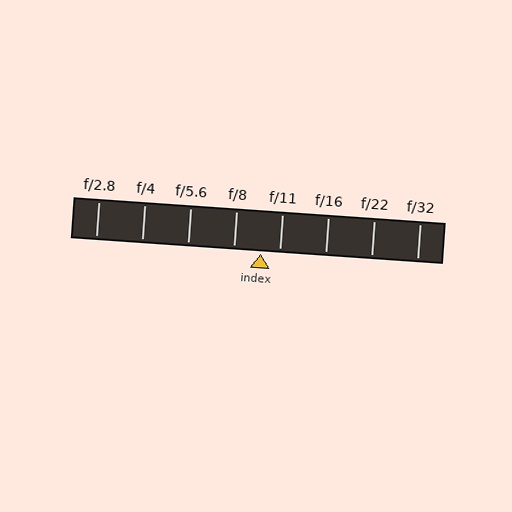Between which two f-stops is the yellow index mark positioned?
The index mark is between f/8 and f/11.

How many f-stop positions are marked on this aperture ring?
There are 8 f-stop positions marked.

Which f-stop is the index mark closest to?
The index mark is closest to f/11.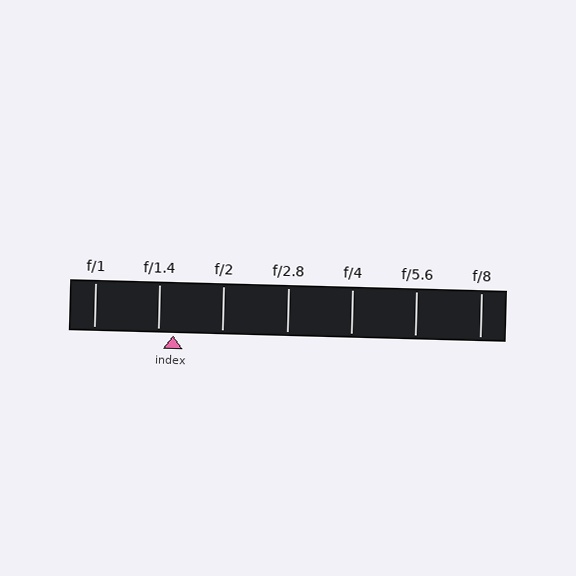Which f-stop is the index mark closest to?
The index mark is closest to f/1.4.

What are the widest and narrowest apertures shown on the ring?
The widest aperture shown is f/1 and the narrowest is f/8.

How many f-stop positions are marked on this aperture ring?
There are 7 f-stop positions marked.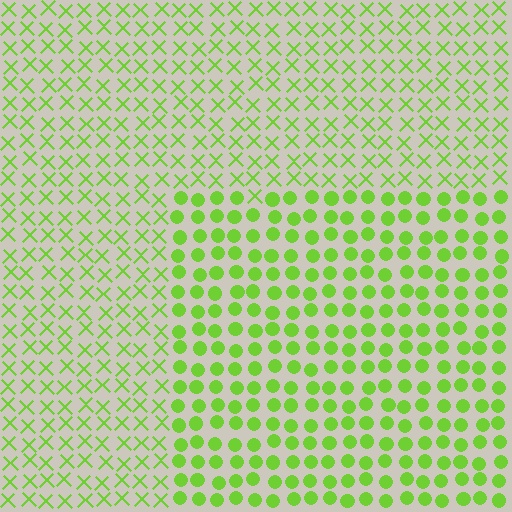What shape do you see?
I see a rectangle.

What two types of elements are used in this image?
The image uses circles inside the rectangle region and X marks outside it.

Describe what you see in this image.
The image is filled with small lime elements arranged in a uniform grid. A rectangle-shaped region contains circles, while the surrounding area contains X marks. The boundary is defined purely by the change in element shape.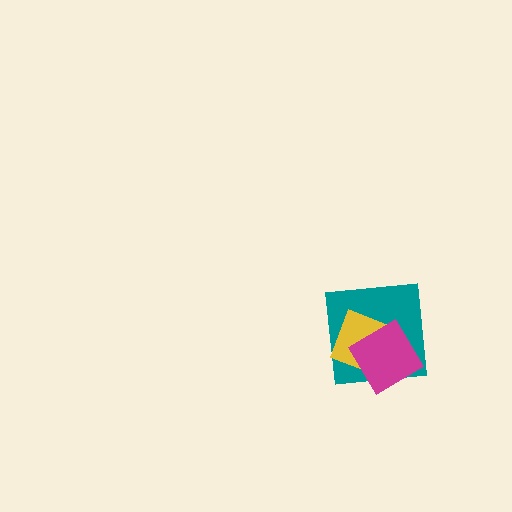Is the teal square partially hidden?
Yes, it is partially covered by another shape.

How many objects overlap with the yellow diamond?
2 objects overlap with the yellow diamond.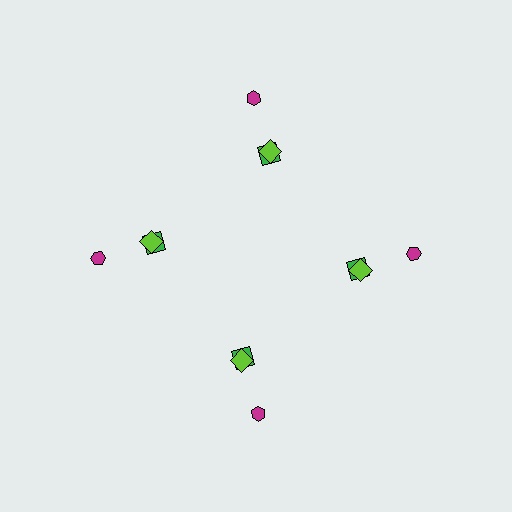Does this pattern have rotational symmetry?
Yes, this pattern has 4-fold rotational symmetry. It looks the same after rotating 90 degrees around the center.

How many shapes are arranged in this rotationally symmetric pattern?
There are 12 shapes, arranged in 4 groups of 3.